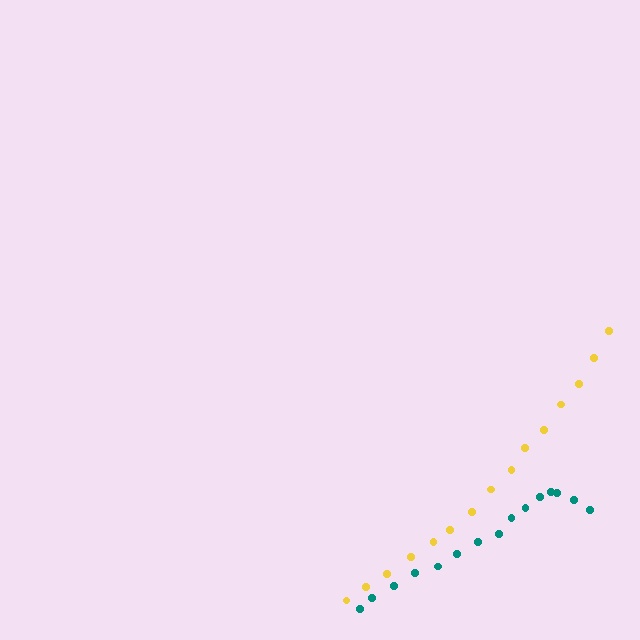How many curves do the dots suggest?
There are 2 distinct paths.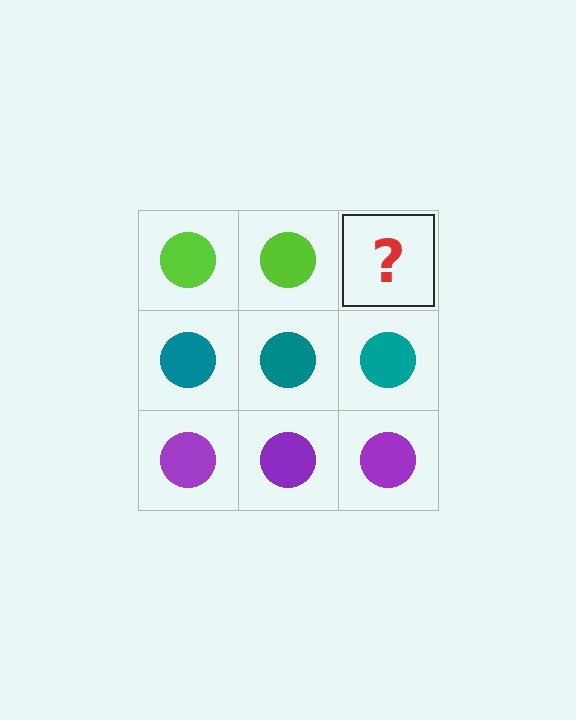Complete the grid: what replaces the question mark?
The question mark should be replaced with a lime circle.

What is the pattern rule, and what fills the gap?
The rule is that each row has a consistent color. The gap should be filled with a lime circle.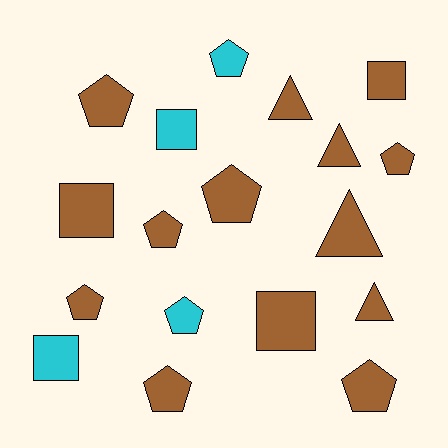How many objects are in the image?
There are 18 objects.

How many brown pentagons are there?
There are 7 brown pentagons.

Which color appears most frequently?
Brown, with 14 objects.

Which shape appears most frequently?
Pentagon, with 9 objects.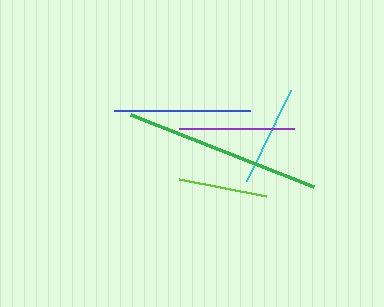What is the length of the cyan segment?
The cyan segment is approximately 101 pixels long.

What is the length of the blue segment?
The blue segment is approximately 135 pixels long.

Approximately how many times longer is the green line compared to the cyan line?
The green line is approximately 1.9 times the length of the cyan line.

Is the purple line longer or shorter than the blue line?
The blue line is longer than the purple line.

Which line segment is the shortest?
The lime line is the shortest at approximately 88 pixels.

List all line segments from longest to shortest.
From longest to shortest: green, blue, purple, cyan, lime.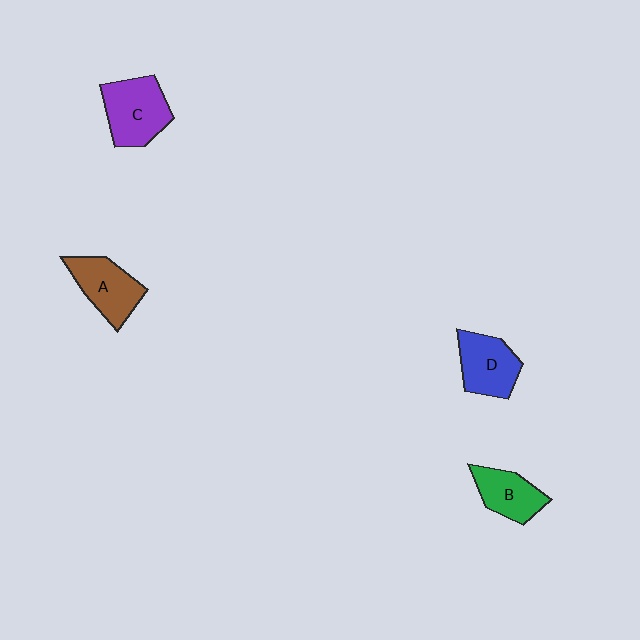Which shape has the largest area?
Shape C (purple).